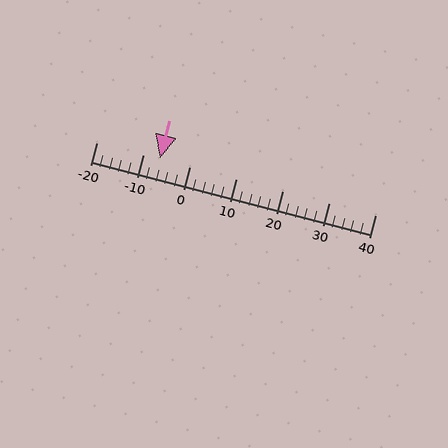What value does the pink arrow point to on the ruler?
The pink arrow points to approximately -6.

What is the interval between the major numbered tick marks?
The major tick marks are spaced 10 units apart.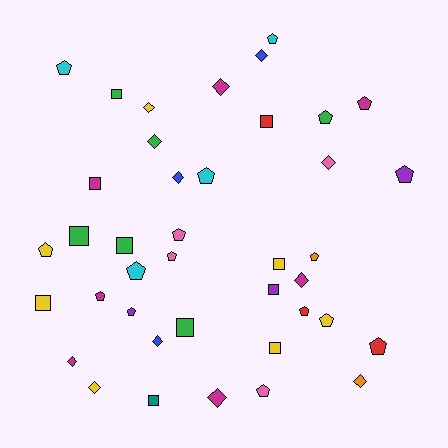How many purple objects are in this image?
There are 3 purple objects.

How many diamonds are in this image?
There are 12 diamonds.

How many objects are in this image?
There are 40 objects.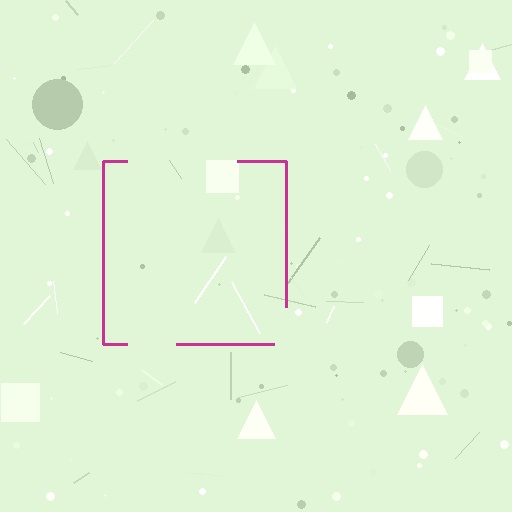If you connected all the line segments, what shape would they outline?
They would outline a square.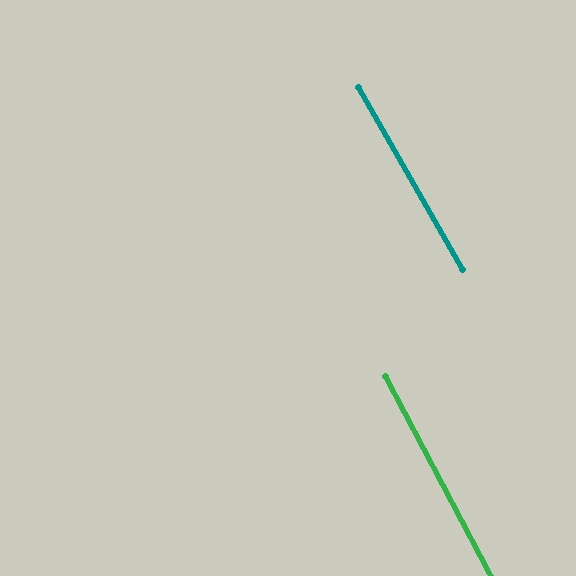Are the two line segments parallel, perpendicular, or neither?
Parallel — their directions differ by only 1.9°.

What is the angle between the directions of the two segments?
Approximately 2 degrees.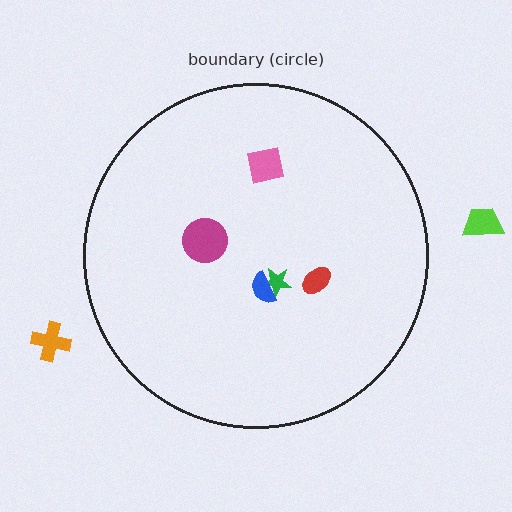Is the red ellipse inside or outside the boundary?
Inside.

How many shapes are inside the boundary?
5 inside, 2 outside.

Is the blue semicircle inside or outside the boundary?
Inside.